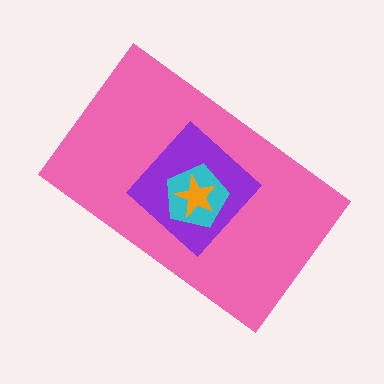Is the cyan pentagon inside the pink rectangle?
Yes.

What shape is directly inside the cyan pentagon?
The orange star.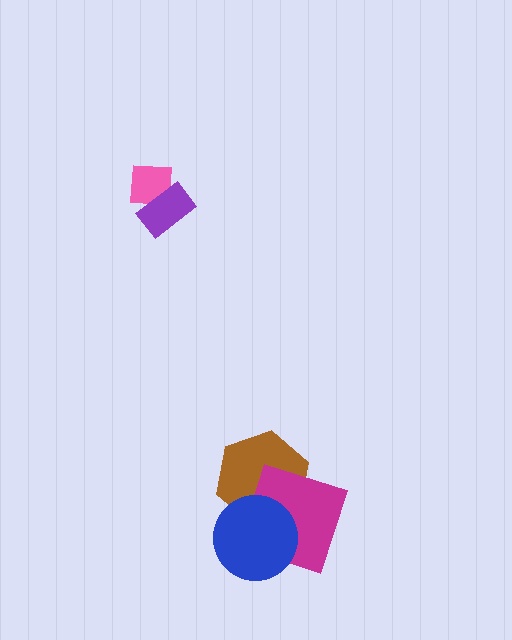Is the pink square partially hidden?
Yes, it is partially covered by another shape.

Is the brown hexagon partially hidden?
Yes, it is partially covered by another shape.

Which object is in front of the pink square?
The purple rectangle is in front of the pink square.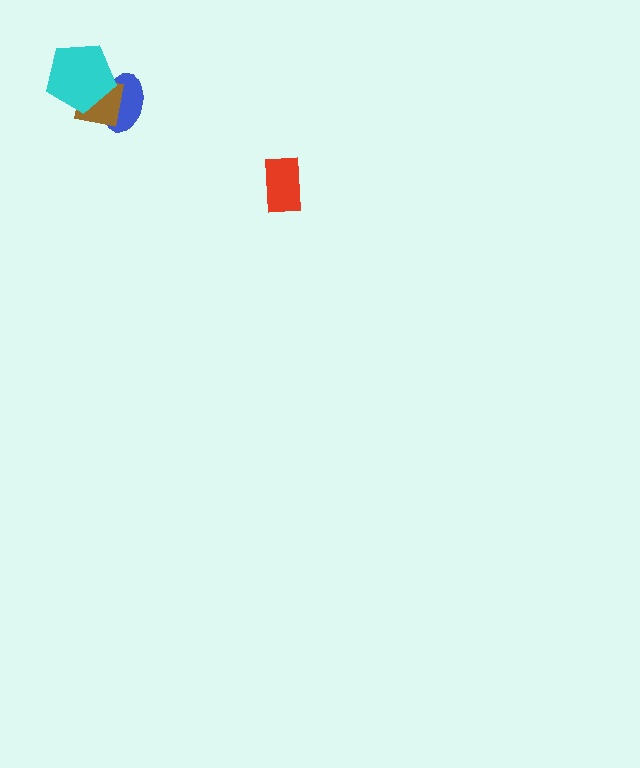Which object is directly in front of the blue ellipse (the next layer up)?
The brown square is directly in front of the blue ellipse.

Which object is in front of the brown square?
The cyan pentagon is in front of the brown square.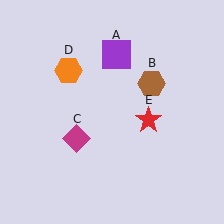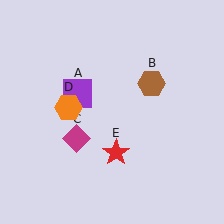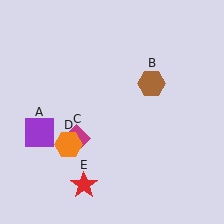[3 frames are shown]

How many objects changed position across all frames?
3 objects changed position: purple square (object A), orange hexagon (object D), red star (object E).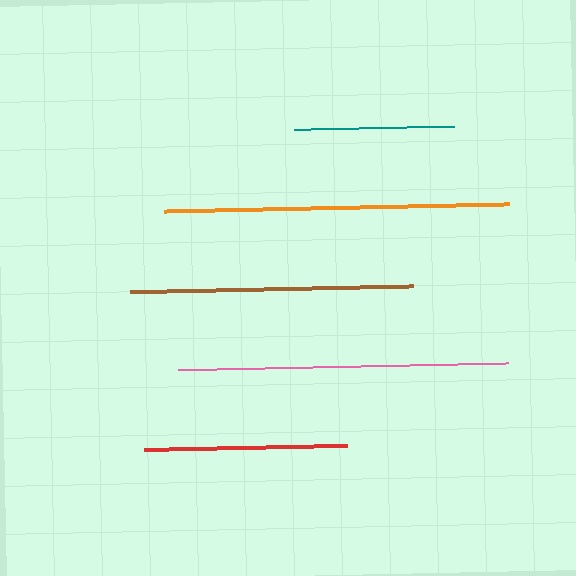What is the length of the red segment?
The red segment is approximately 203 pixels long.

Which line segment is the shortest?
The teal line is the shortest at approximately 160 pixels.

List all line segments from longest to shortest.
From longest to shortest: orange, pink, brown, red, teal.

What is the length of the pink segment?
The pink segment is approximately 330 pixels long.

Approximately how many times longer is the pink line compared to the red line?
The pink line is approximately 1.6 times the length of the red line.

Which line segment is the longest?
The orange line is the longest at approximately 345 pixels.